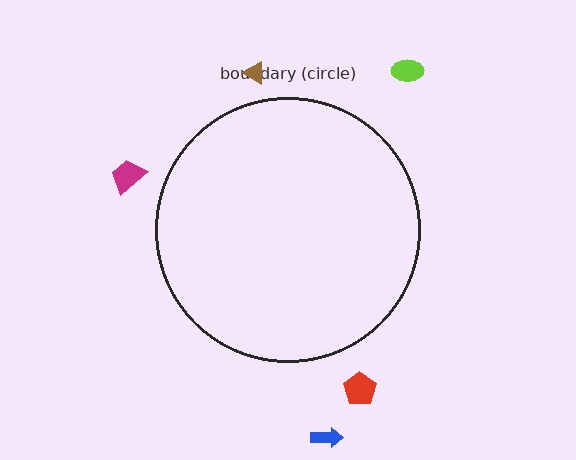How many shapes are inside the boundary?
0 inside, 5 outside.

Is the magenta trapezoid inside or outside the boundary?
Outside.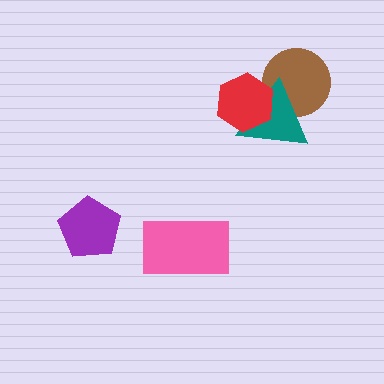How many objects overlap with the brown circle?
2 objects overlap with the brown circle.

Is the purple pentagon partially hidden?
No, no other shape covers it.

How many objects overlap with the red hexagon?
2 objects overlap with the red hexagon.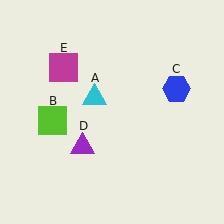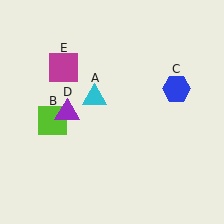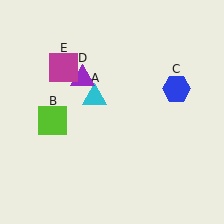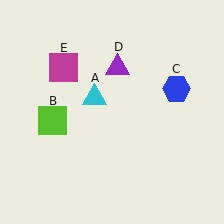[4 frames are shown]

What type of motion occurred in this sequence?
The purple triangle (object D) rotated clockwise around the center of the scene.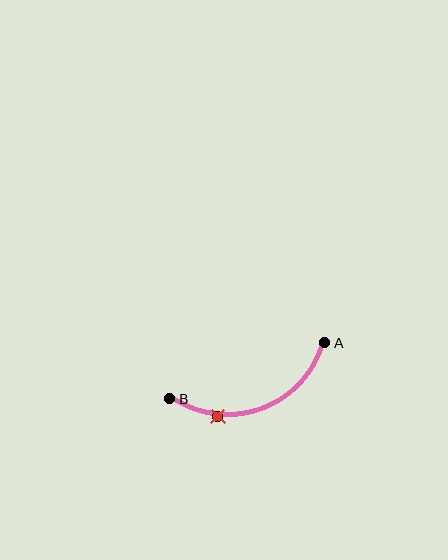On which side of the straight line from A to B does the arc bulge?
The arc bulges below the straight line connecting A and B.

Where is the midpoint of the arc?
The arc midpoint is the point on the curve farthest from the straight line joining A and B. It sits below that line.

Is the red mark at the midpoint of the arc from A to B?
No. The red mark lies on the arc but is closer to endpoint B. The arc midpoint would be at the point on the curve equidistant along the arc from both A and B.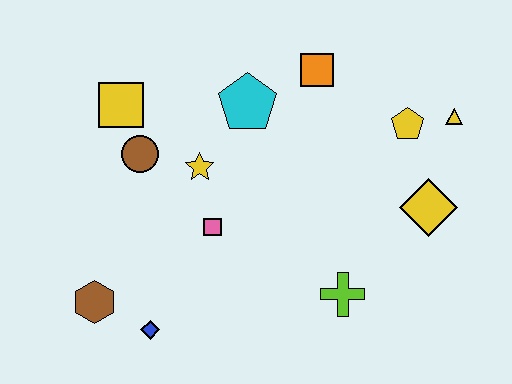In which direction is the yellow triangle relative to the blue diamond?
The yellow triangle is to the right of the blue diamond.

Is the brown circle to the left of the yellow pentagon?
Yes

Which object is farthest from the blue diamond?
The yellow triangle is farthest from the blue diamond.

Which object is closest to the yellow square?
The brown circle is closest to the yellow square.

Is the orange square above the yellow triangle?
Yes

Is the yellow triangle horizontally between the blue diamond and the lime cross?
No